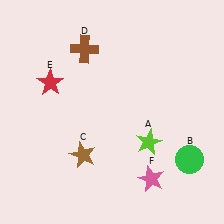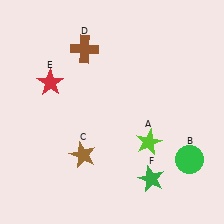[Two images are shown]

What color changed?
The star (F) changed from pink in Image 1 to green in Image 2.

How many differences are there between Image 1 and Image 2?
There is 1 difference between the two images.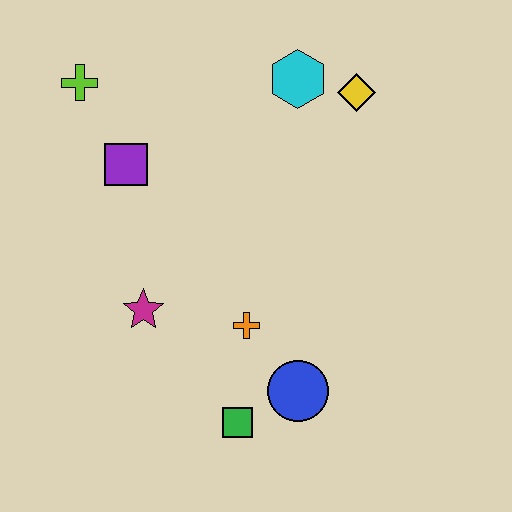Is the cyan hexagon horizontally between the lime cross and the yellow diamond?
Yes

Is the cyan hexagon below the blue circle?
No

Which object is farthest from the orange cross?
The lime cross is farthest from the orange cross.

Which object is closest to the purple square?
The lime cross is closest to the purple square.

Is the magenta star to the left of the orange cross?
Yes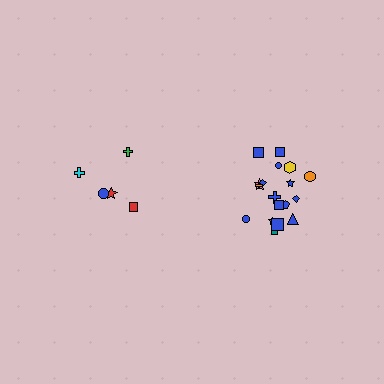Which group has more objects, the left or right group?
The right group.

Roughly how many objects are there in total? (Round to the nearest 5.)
Roughly 25 objects in total.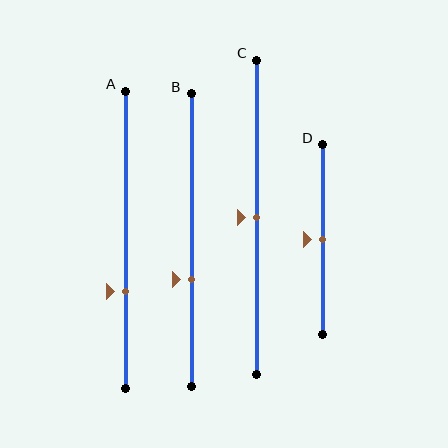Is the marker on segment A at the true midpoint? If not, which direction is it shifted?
No, the marker on segment A is shifted downward by about 18% of the segment length.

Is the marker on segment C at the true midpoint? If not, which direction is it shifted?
Yes, the marker on segment C is at the true midpoint.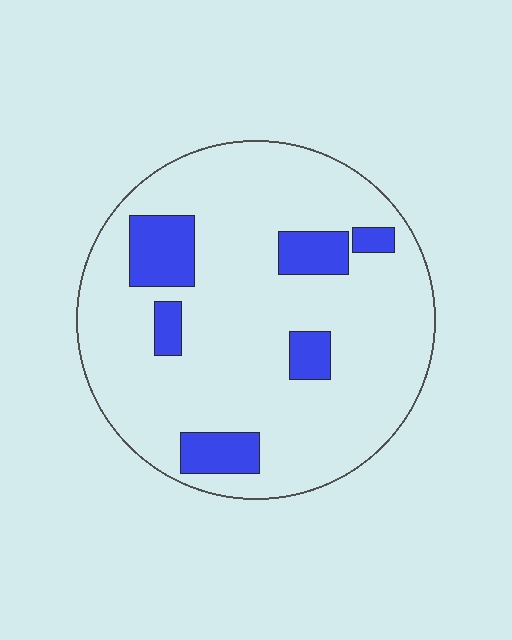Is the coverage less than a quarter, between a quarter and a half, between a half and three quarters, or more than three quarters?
Less than a quarter.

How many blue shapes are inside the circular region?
6.